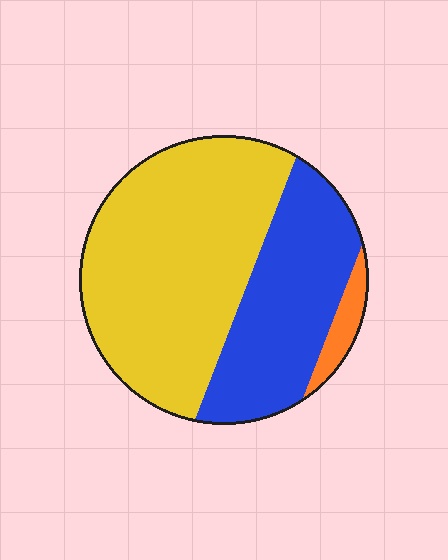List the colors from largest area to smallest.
From largest to smallest: yellow, blue, orange.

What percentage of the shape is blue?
Blue covers around 35% of the shape.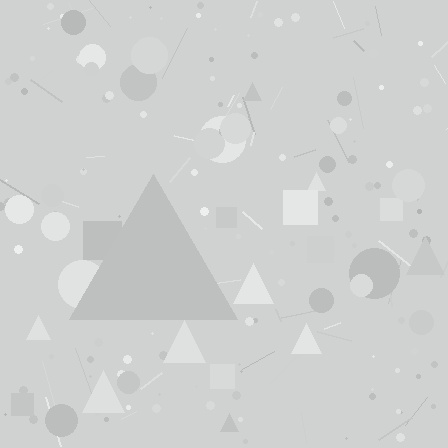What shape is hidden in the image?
A triangle is hidden in the image.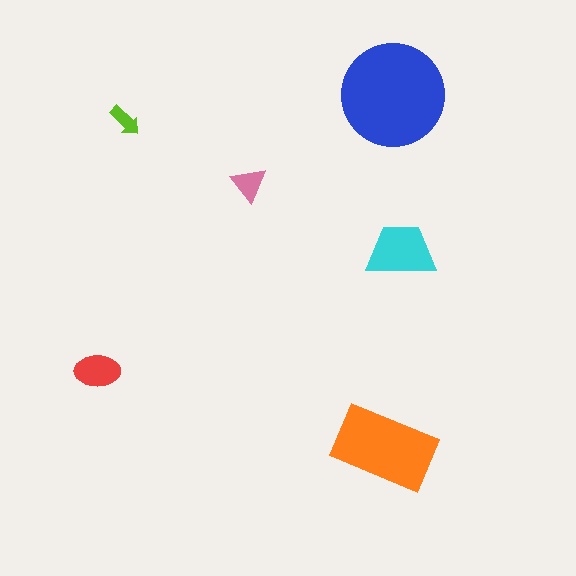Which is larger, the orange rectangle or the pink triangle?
The orange rectangle.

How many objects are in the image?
There are 6 objects in the image.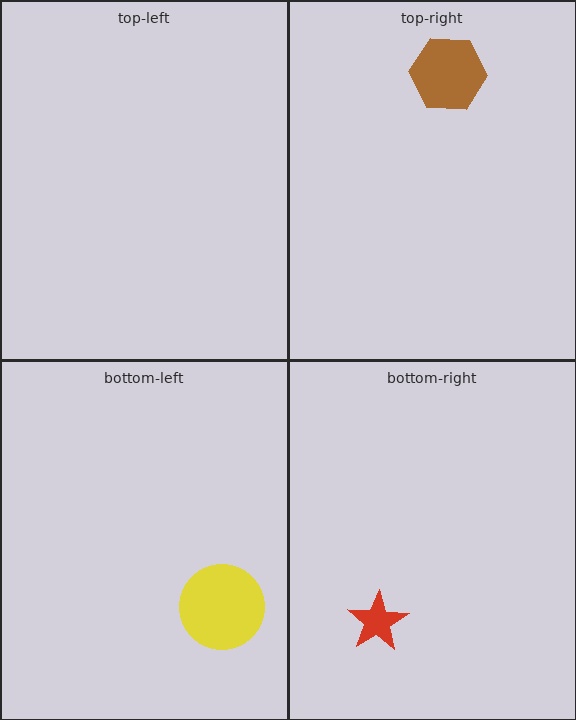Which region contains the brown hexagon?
The top-right region.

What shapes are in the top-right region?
The brown hexagon.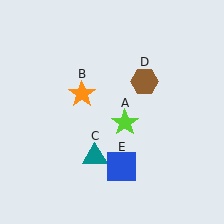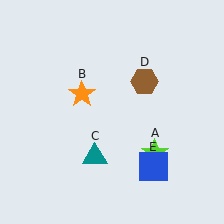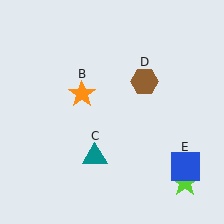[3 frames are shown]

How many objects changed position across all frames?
2 objects changed position: lime star (object A), blue square (object E).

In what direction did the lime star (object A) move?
The lime star (object A) moved down and to the right.